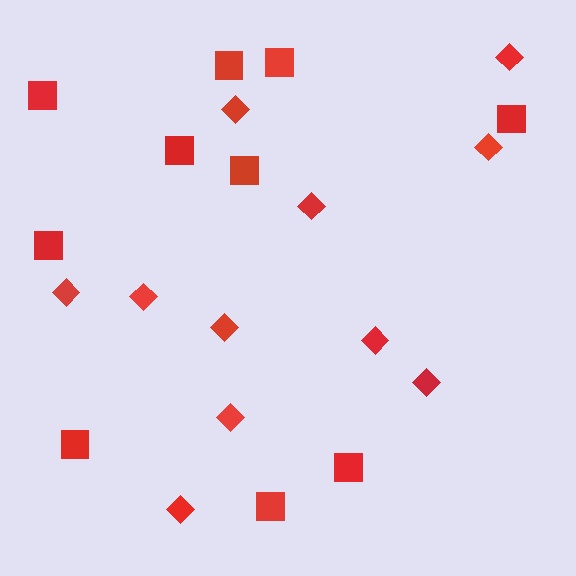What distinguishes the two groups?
There are 2 groups: one group of squares (10) and one group of diamonds (11).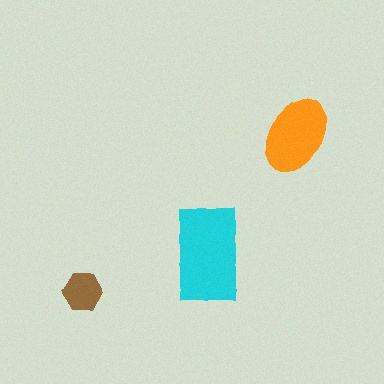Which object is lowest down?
The brown hexagon is bottommost.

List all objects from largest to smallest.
The cyan rectangle, the orange ellipse, the brown hexagon.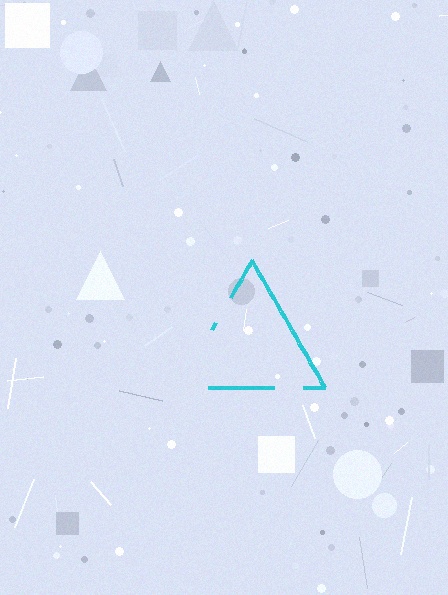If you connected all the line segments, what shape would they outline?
They would outline a triangle.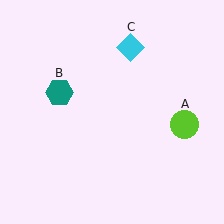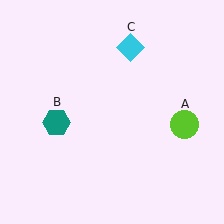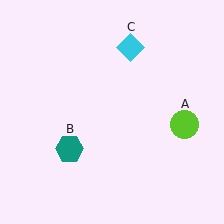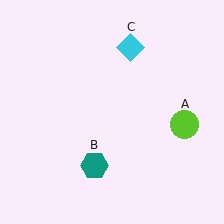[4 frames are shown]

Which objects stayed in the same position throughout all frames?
Lime circle (object A) and cyan diamond (object C) remained stationary.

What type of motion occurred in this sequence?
The teal hexagon (object B) rotated counterclockwise around the center of the scene.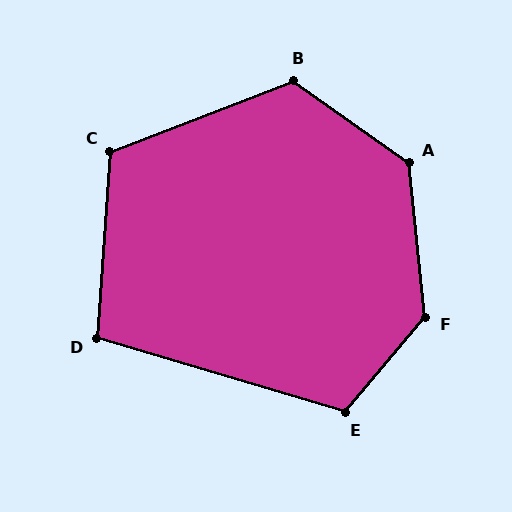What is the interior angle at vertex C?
Approximately 115 degrees (obtuse).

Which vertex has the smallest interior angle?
D, at approximately 102 degrees.